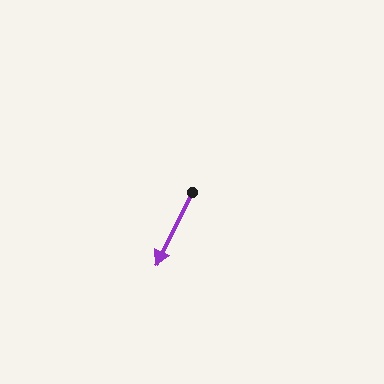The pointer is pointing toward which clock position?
Roughly 7 o'clock.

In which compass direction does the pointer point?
Southwest.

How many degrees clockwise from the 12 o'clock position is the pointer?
Approximately 207 degrees.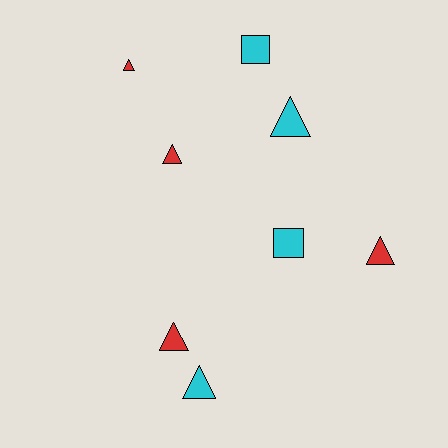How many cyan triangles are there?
There are 2 cyan triangles.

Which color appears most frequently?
Red, with 4 objects.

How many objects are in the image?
There are 8 objects.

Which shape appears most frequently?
Triangle, with 6 objects.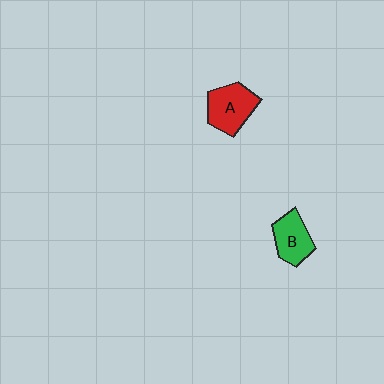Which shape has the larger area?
Shape A (red).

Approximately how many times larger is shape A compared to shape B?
Approximately 1.2 times.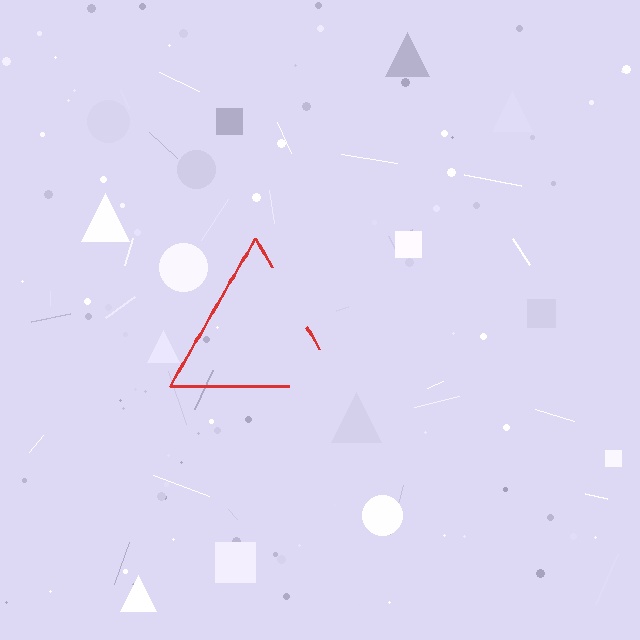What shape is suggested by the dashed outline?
The dashed outline suggests a triangle.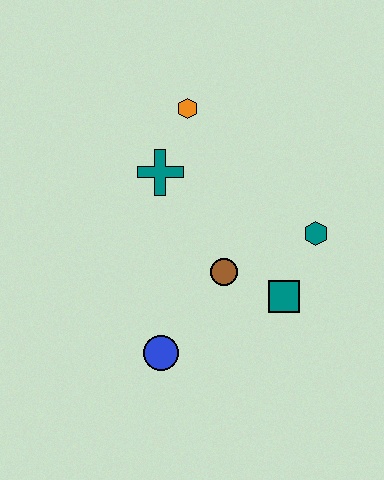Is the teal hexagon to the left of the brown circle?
No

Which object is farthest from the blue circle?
The orange hexagon is farthest from the blue circle.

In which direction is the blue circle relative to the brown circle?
The blue circle is below the brown circle.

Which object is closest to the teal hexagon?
The teal square is closest to the teal hexagon.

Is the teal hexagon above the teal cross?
No